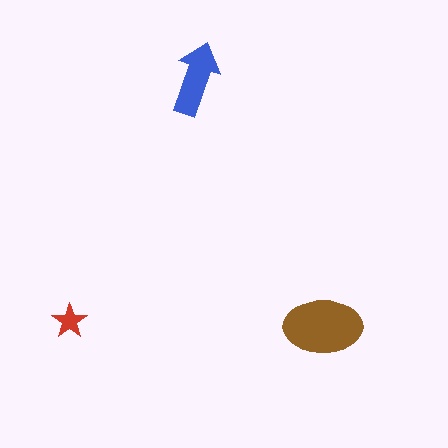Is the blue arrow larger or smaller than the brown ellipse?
Smaller.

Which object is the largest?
The brown ellipse.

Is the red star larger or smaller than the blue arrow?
Smaller.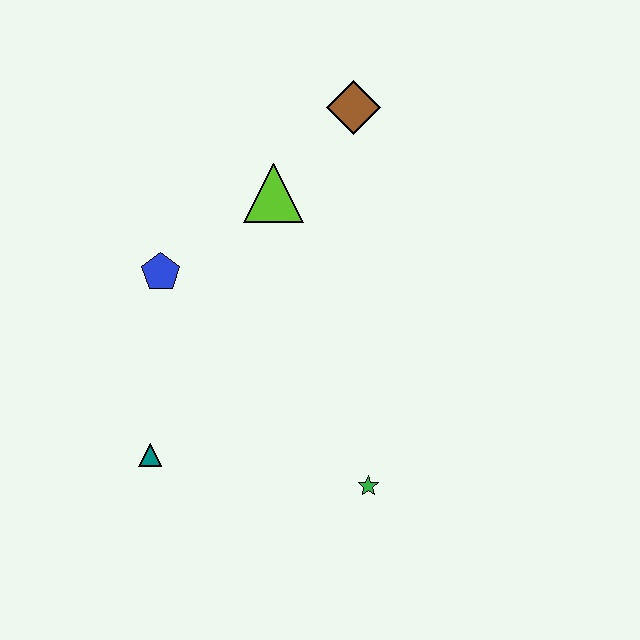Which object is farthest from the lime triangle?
The green star is farthest from the lime triangle.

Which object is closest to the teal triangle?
The blue pentagon is closest to the teal triangle.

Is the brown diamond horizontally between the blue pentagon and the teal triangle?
No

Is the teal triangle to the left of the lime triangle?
Yes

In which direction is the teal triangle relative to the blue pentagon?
The teal triangle is below the blue pentagon.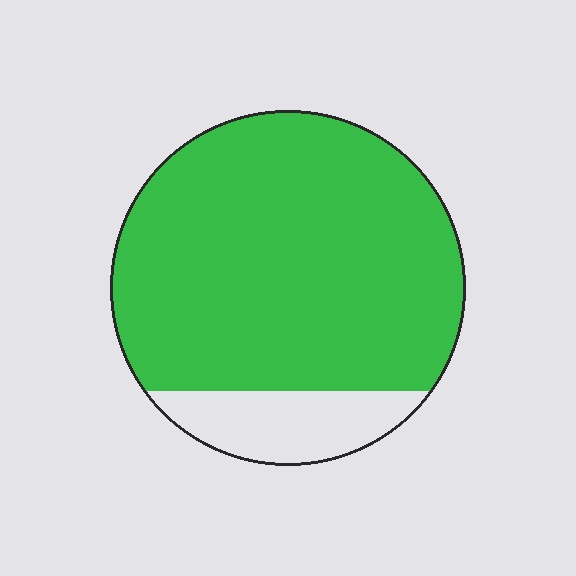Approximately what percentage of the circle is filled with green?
Approximately 85%.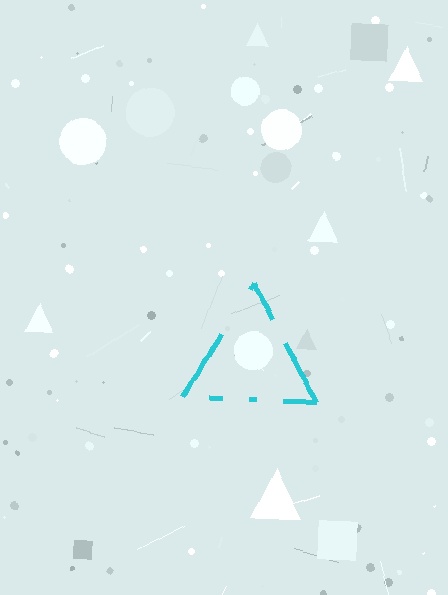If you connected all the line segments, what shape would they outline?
They would outline a triangle.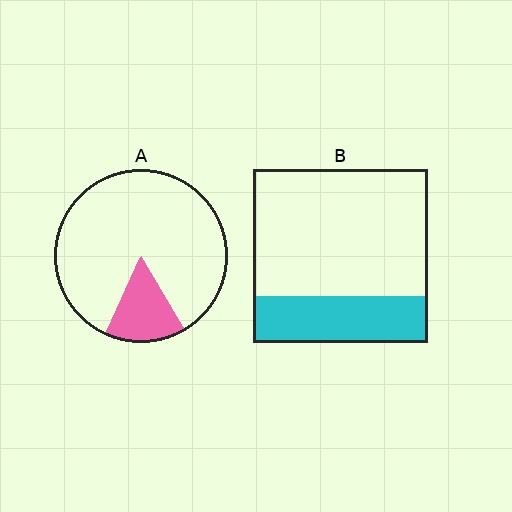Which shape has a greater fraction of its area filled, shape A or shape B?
Shape B.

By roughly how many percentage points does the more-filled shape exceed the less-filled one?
By roughly 10 percentage points (B over A).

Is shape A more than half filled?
No.